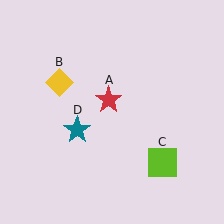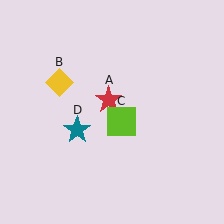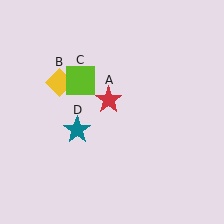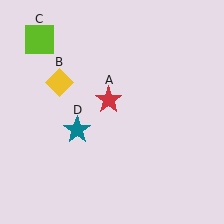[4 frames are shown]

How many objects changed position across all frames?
1 object changed position: lime square (object C).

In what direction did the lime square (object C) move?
The lime square (object C) moved up and to the left.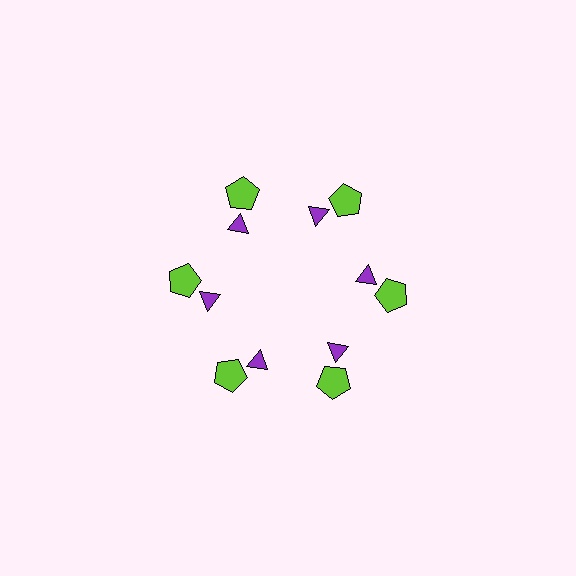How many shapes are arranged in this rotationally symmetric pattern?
There are 12 shapes, arranged in 6 groups of 2.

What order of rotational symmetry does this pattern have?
This pattern has 6-fold rotational symmetry.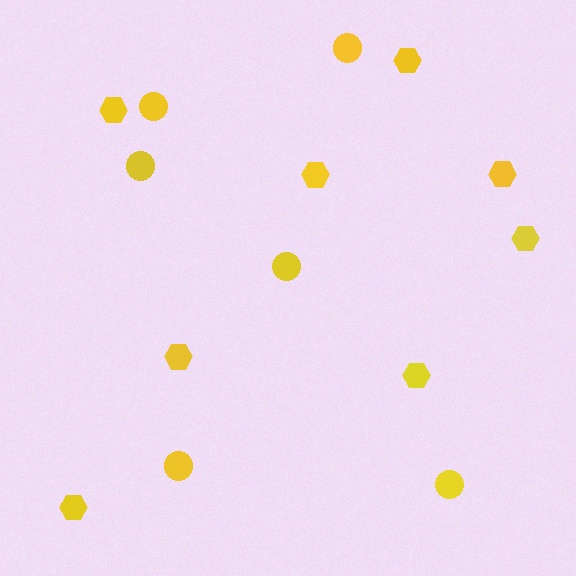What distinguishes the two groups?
There are 2 groups: one group of hexagons (8) and one group of circles (6).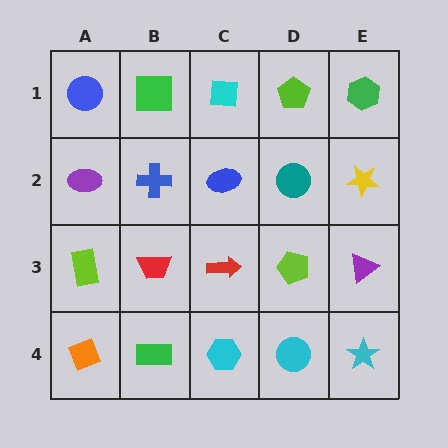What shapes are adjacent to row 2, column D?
A lime pentagon (row 1, column D), a lime pentagon (row 3, column D), a blue ellipse (row 2, column C), a yellow star (row 2, column E).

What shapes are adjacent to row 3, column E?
A yellow star (row 2, column E), a cyan star (row 4, column E), a lime pentagon (row 3, column D).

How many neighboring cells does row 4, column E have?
2.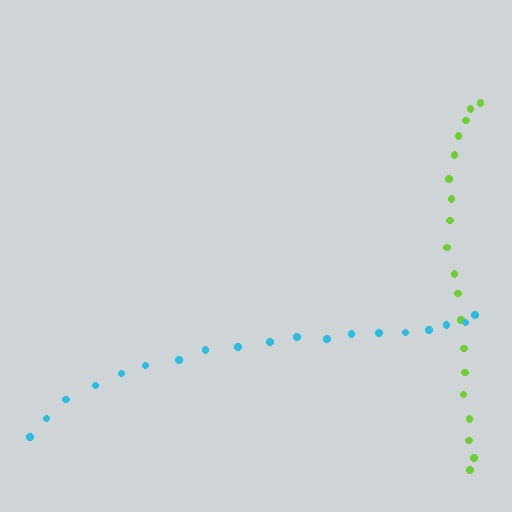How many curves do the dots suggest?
There are 2 distinct paths.